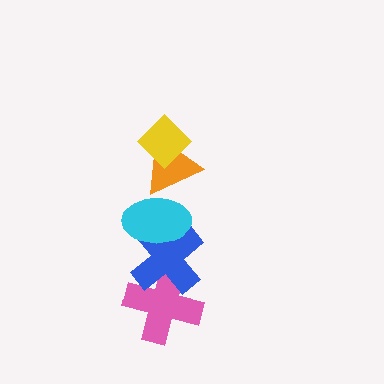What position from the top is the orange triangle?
The orange triangle is 2nd from the top.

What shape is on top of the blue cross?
The cyan ellipse is on top of the blue cross.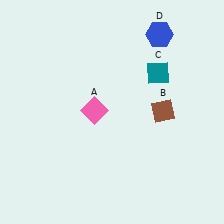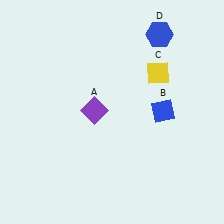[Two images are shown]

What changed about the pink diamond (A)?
In Image 1, A is pink. In Image 2, it changed to purple.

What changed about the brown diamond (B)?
In Image 1, B is brown. In Image 2, it changed to blue.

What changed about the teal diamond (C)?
In Image 1, C is teal. In Image 2, it changed to yellow.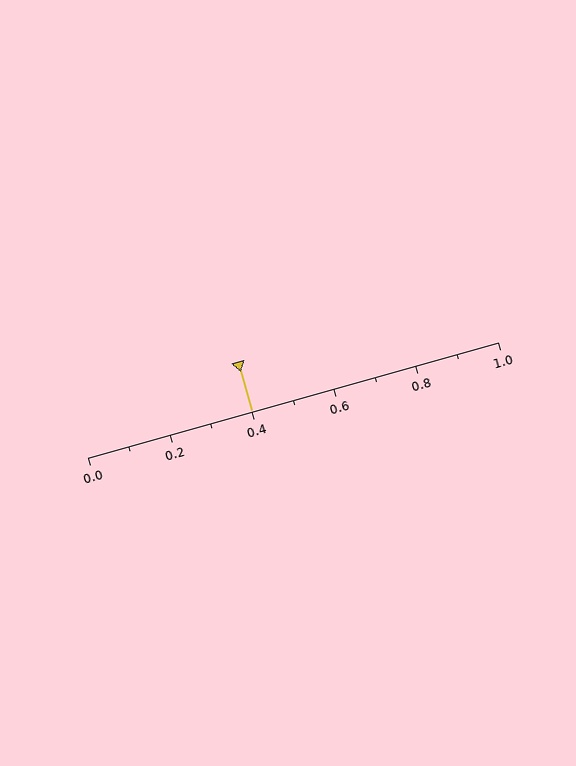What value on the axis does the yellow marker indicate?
The marker indicates approximately 0.4.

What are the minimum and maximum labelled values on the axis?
The axis runs from 0.0 to 1.0.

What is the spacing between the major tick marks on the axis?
The major ticks are spaced 0.2 apart.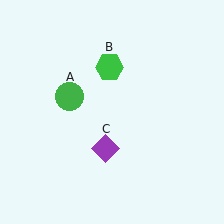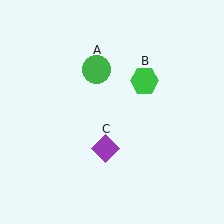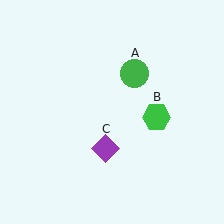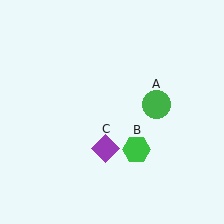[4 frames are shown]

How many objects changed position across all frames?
2 objects changed position: green circle (object A), green hexagon (object B).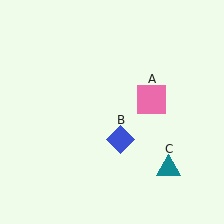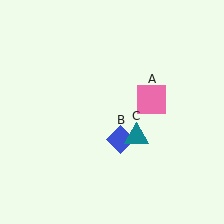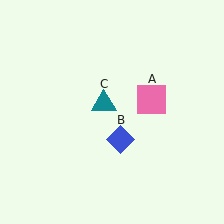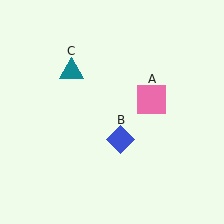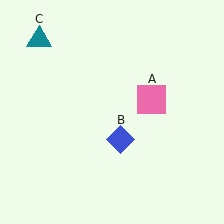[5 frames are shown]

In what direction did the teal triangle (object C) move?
The teal triangle (object C) moved up and to the left.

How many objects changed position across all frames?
1 object changed position: teal triangle (object C).